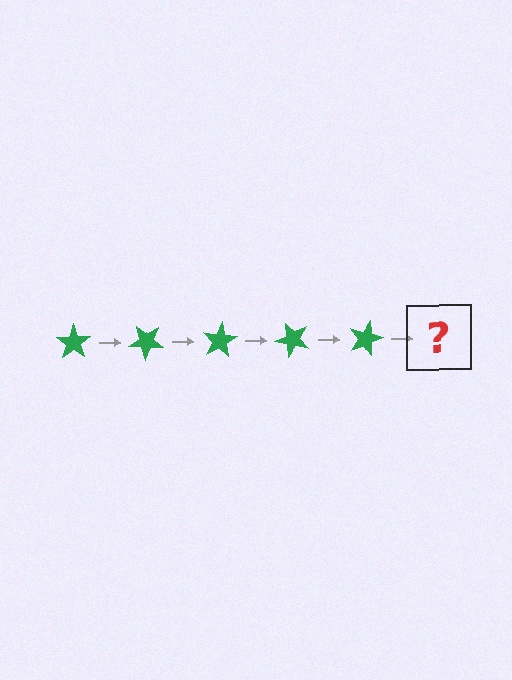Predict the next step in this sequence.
The next step is a green star rotated 200 degrees.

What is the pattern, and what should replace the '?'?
The pattern is that the star rotates 40 degrees each step. The '?' should be a green star rotated 200 degrees.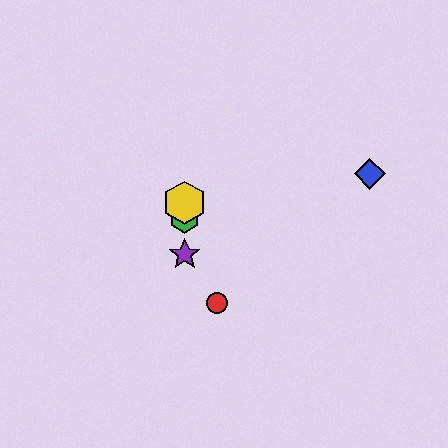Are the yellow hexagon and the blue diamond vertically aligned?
No, the yellow hexagon is at x≈185 and the blue diamond is at x≈370.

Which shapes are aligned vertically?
The green hexagon, the yellow hexagon, the purple star are aligned vertically.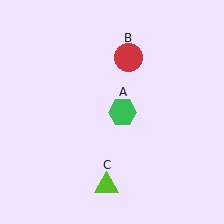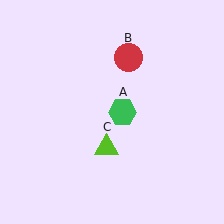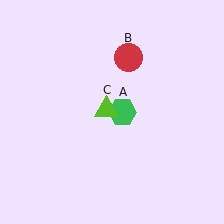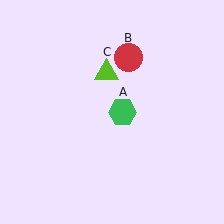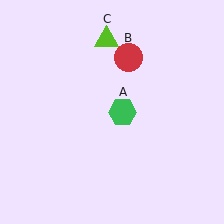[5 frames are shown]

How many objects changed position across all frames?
1 object changed position: lime triangle (object C).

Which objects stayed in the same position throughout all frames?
Green hexagon (object A) and red circle (object B) remained stationary.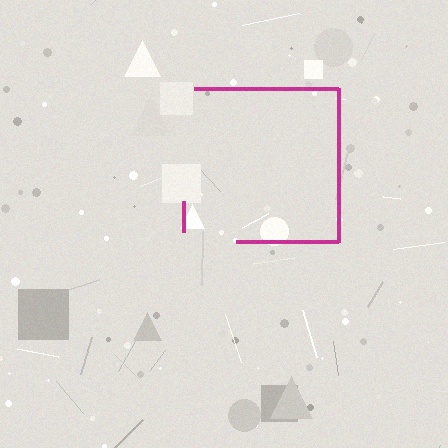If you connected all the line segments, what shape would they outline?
They would outline a square.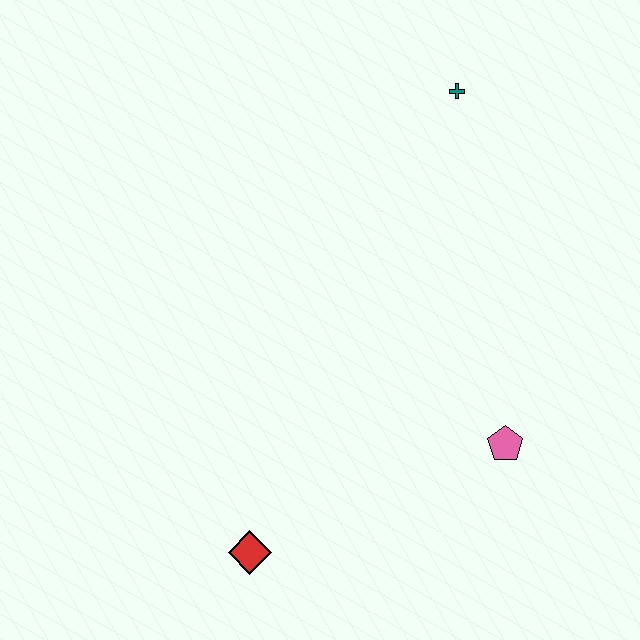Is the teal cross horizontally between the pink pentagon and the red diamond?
Yes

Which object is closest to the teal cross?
The pink pentagon is closest to the teal cross.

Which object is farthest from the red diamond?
The teal cross is farthest from the red diamond.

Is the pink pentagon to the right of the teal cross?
Yes